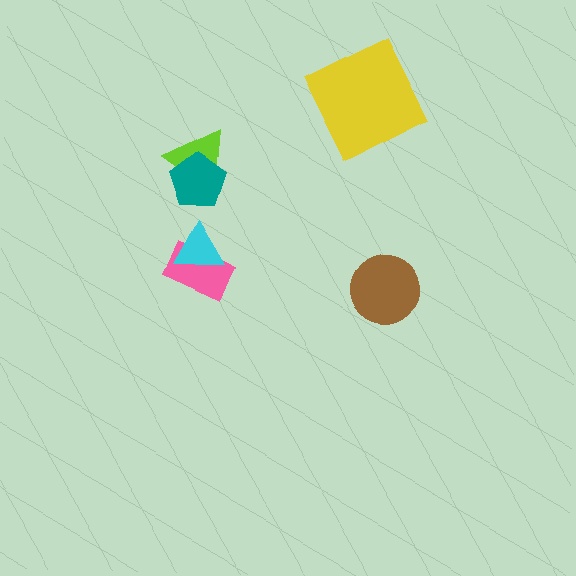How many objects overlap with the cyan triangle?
1 object overlaps with the cyan triangle.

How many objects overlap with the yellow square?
0 objects overlap with the yellow square.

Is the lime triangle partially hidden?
Yes, it is partially covered by another shape.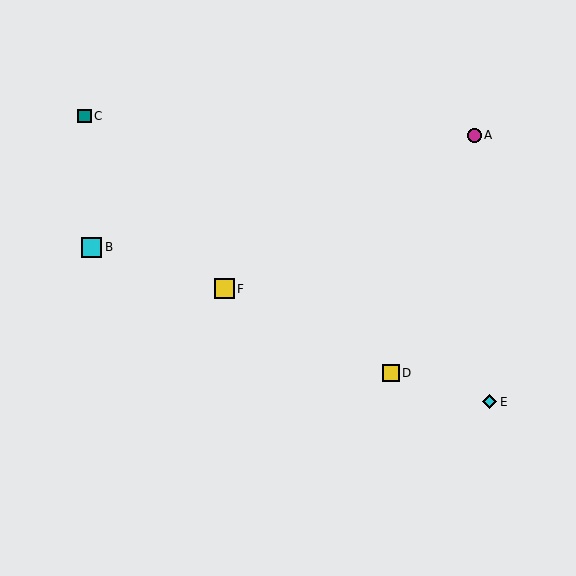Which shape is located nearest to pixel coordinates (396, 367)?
The yellow square (labeled D) at (391, 373) is nearest to that location.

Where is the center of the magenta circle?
The center of the magenta circle is at (474, 135).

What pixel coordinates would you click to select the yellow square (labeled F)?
Click at (224, 289) to select the yellow square F.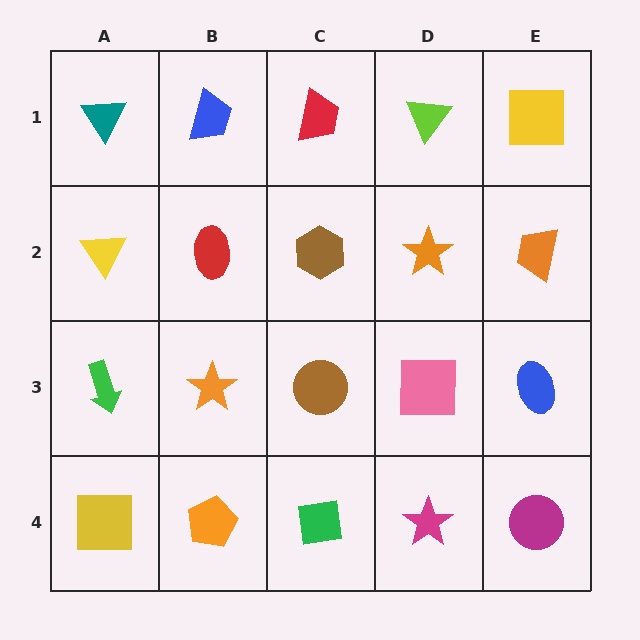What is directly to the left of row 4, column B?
A yellow square.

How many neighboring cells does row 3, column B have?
4.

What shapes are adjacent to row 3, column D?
An orange star (row 2, column D), a magenta star (row 4, column D), a brown circle (row 3, column C), a blue ellipse (row 3, column E).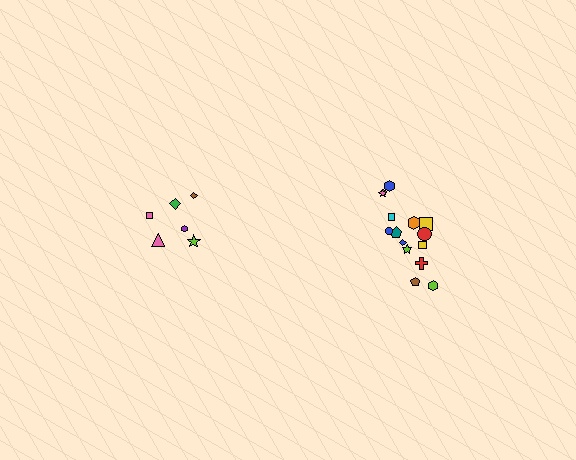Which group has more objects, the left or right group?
The right group.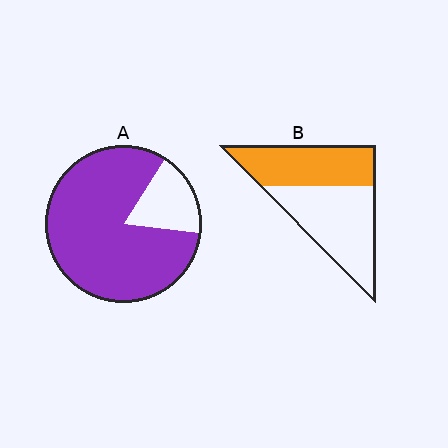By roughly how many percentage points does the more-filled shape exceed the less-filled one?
By roughly 35 percentage points (A over B).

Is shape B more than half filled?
No.